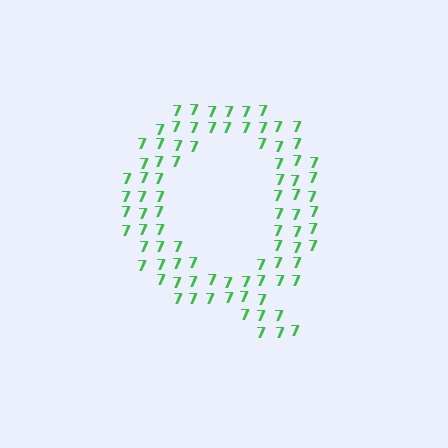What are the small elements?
The small elements are digit 7's.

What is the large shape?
The large shape is the letter Q.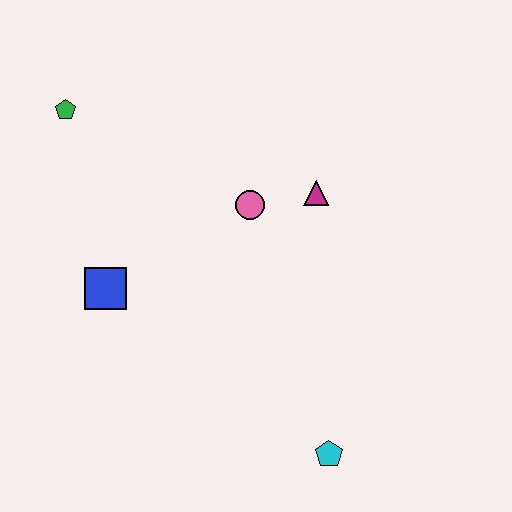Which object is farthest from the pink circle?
The cyan pentagon is farthest from the pink circle.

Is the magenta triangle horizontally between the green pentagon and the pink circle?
No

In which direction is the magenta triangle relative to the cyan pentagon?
The magenta triangle is above the cyan pentagon.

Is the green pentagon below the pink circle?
No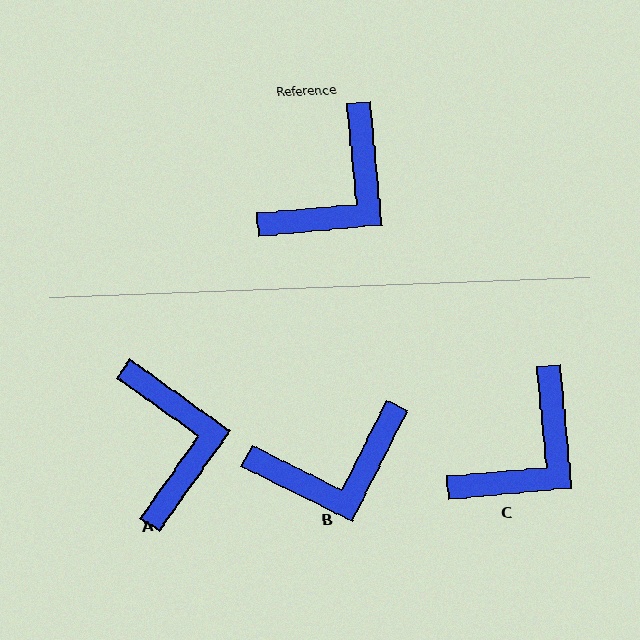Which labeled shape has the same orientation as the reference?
C.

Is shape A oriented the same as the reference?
No, it is off by about 49 degrees.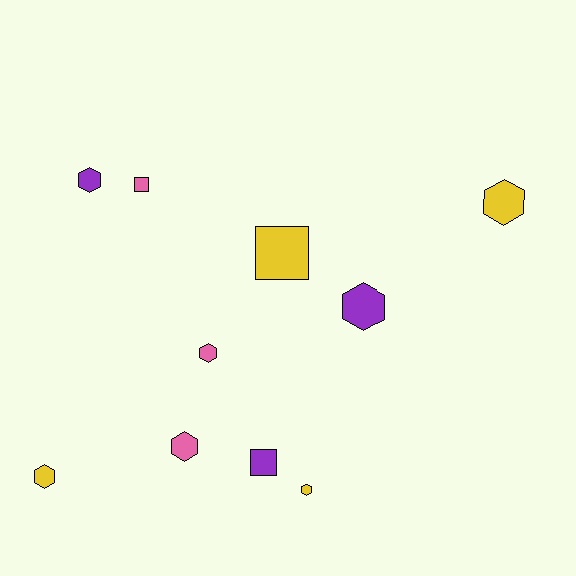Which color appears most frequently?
Yellow, with 4 objects.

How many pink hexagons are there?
There are 2 pink hexagons.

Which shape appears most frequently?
Hexagon, with 7 objects.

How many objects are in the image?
There are 10 objects.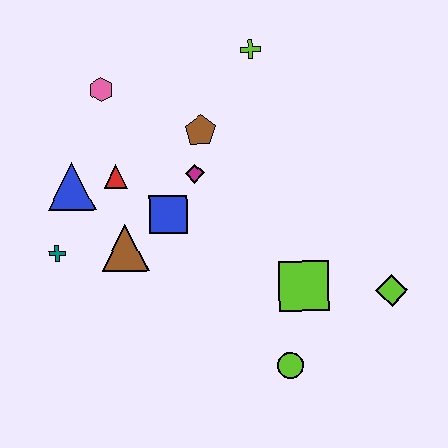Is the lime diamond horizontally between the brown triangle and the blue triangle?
No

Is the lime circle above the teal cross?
No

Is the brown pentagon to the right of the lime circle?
No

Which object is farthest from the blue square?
The lime diamond is farthest from the blue square.